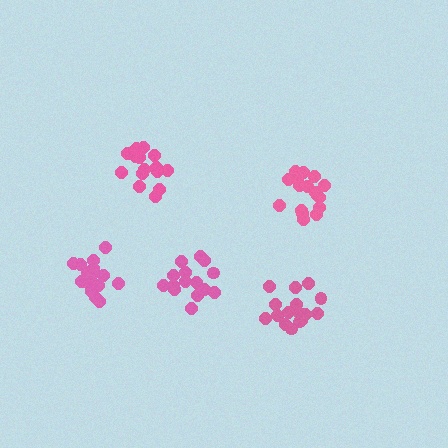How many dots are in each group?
Group 1: 17 dots, Group 2: 17 dots, Group 3: 15 dots, Group 4: 16 dots, Group 5: 15 dots (80 total).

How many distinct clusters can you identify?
There are 5 distinct clusters.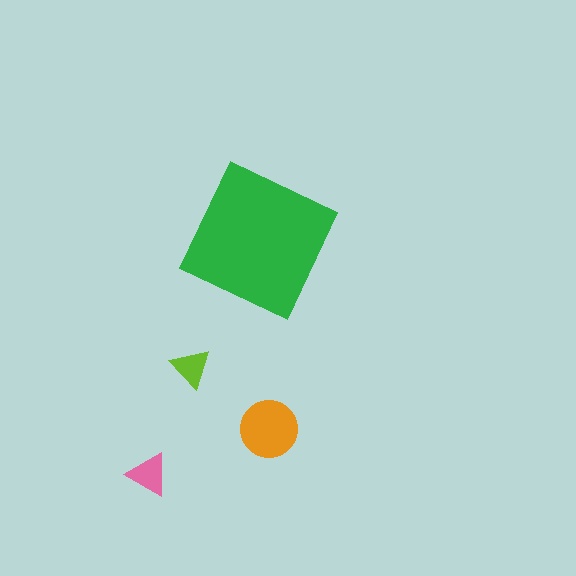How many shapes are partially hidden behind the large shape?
0 shapes are partially hidden.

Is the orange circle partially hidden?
No, the orange circle is fully visible.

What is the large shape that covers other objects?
A green diamond.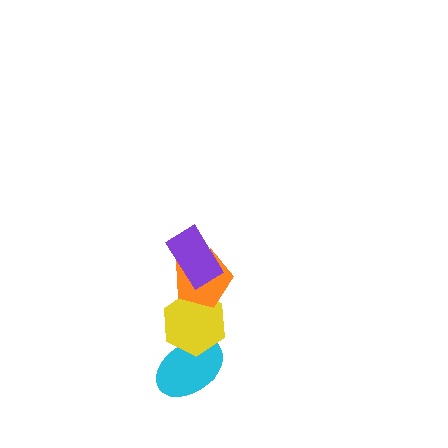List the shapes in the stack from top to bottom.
From top to bottom: the purple rectangle, the orange pentagon, the yellow hexagon, the cyan ellipse.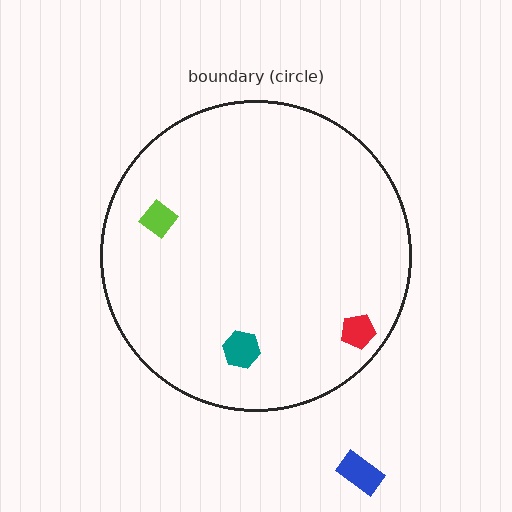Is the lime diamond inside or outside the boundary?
Inside.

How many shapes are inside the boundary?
3 inside, 1 outside.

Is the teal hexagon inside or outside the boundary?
Inside.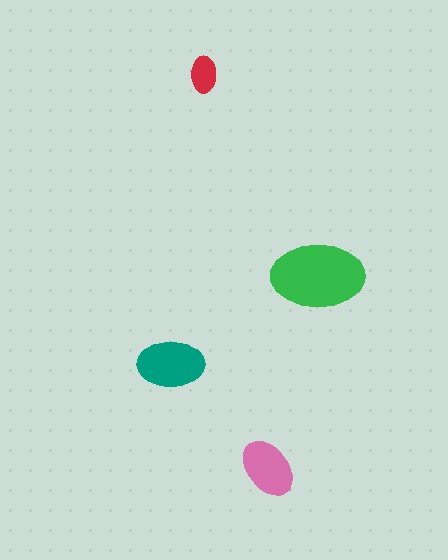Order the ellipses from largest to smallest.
the green one, the teal one, the pink one, the red one.